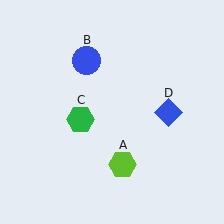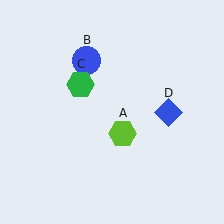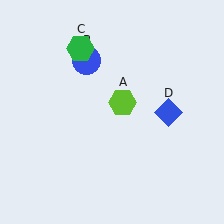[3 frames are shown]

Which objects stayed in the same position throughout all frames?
Blue circle (object B) and blue diamond (object D) remained stationary.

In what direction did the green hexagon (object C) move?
The green hexagon (object C) moved up.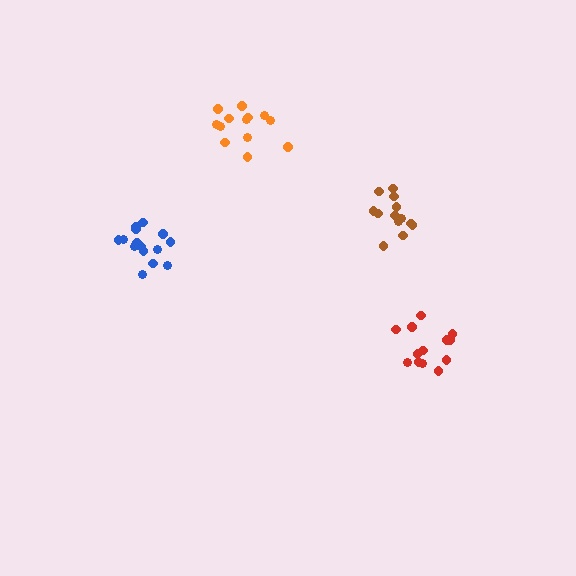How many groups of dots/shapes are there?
There are 4 groups.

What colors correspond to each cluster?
The clusters are colored: blue, orange, red, brown.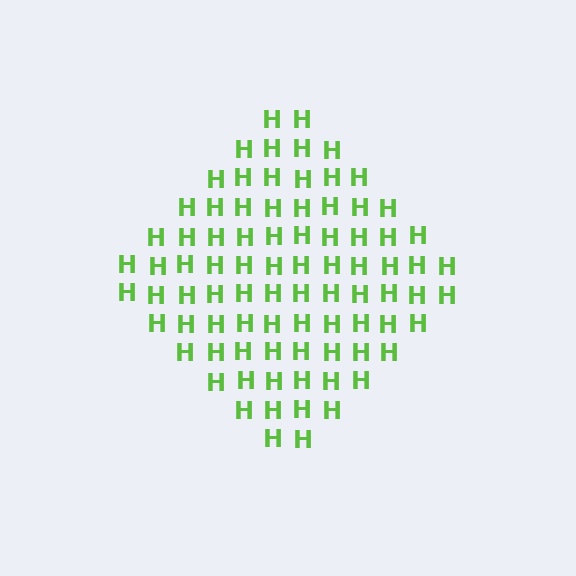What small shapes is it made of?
It is made of small letter H's.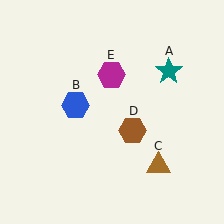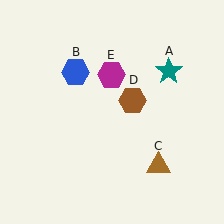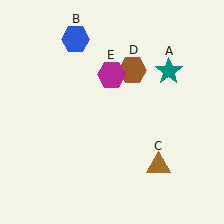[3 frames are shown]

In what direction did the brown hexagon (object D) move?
The brown hexagon (object D) moved up.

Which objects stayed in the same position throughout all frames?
Teal star (object A) and brown triangle (object C) and magenta hexagon (object E) remained stationary.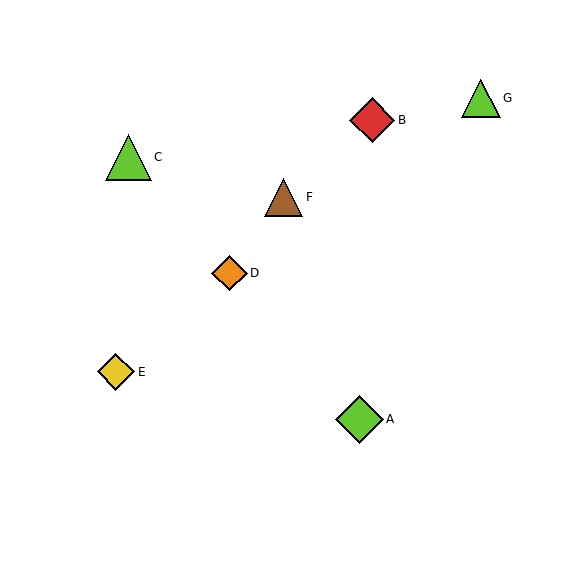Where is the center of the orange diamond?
The center of the orange diamond is at (230, 273).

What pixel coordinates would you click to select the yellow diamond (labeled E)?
Click at (116, 372) to select the yellow diamond E.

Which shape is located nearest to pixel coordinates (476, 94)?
The lime triangle (labeled G) at (481, 98) is nearest to that location.